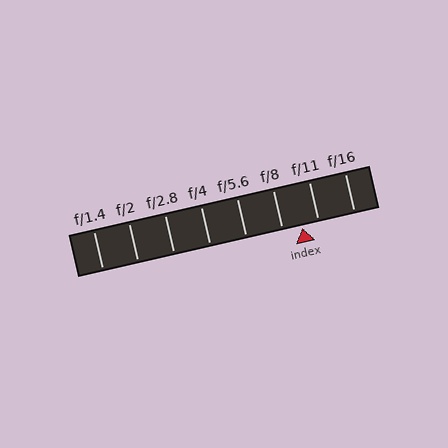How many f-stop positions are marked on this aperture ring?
There are 8 f-stop positions marked.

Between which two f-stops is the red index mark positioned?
The index mark is between f/8 and f/11.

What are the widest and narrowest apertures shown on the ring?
The widest aperture shown is f/1.4 and the narrowest is f/16.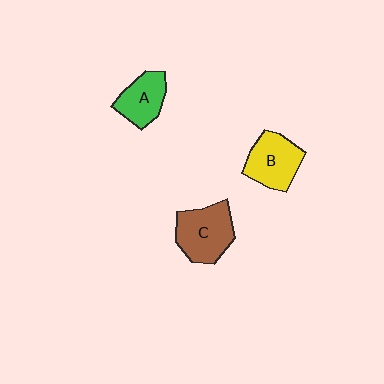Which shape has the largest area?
Shape C (brown).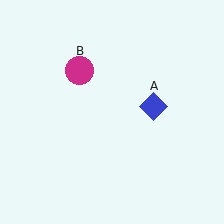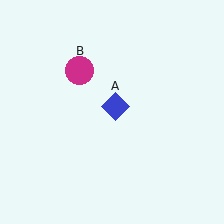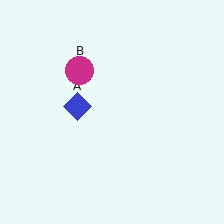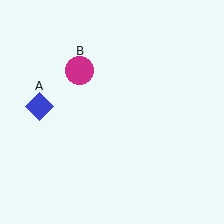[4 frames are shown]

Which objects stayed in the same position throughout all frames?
Magenta circle (object B) remained stationary.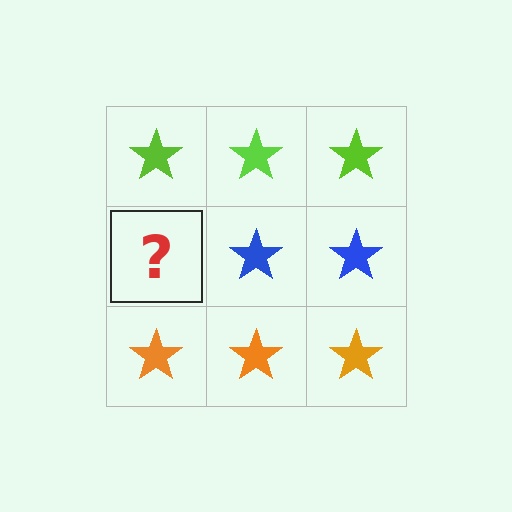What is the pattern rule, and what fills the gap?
The rule is that each row has a consistent color. The gap should be filled with a blue star.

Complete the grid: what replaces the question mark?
The question mark should be replaced with a blue star.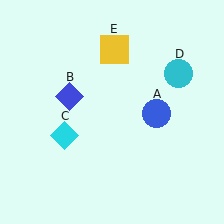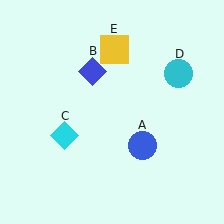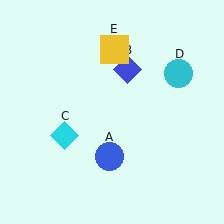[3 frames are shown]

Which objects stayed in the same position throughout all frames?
Cyan diamond (object C) and cyan circle (object D) and yellow square (object E) remained stationary.